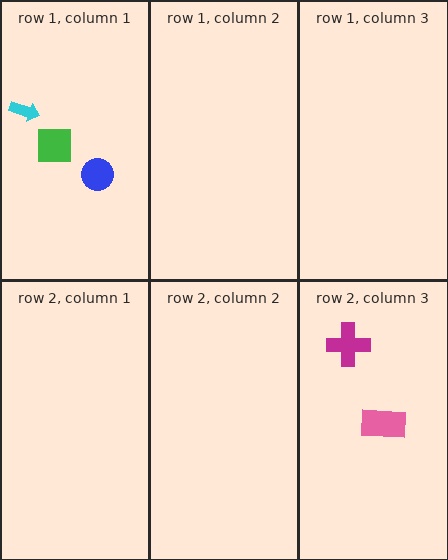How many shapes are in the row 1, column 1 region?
3.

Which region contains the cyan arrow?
The row 1, column 1 region.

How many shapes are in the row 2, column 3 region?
2.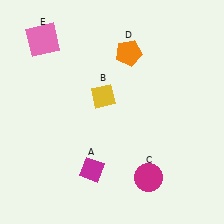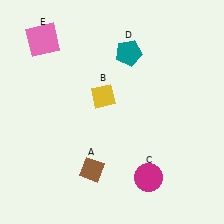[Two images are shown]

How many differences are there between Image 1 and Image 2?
There are 2 differences between the two images.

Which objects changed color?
A changed from magenta to brown. D changed from orange to teal.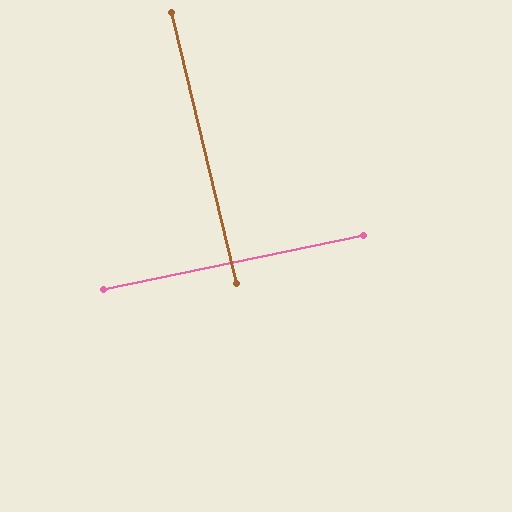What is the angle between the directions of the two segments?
Approximately 88 degrees.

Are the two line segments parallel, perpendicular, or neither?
Perpendicular — they meet at approximately 88°.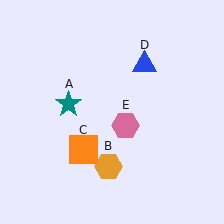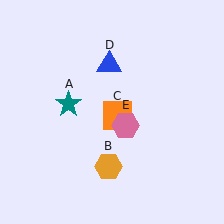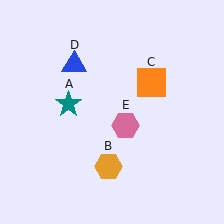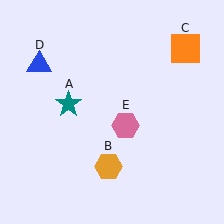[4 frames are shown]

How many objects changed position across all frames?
2 objects changed position: orange square (object C), blue triangle (object D).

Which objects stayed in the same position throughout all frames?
Teal star (object A) and orange hexagon (object B) and pink hexagon (object E) remained stationary.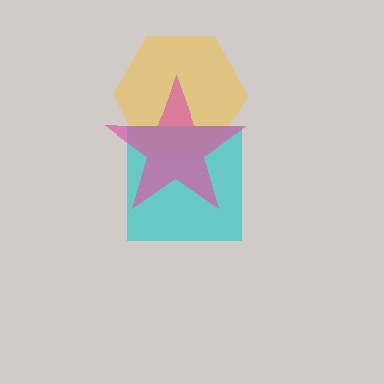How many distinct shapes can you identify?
There are 3 distinct shapes: a yellow hexagon, a cyan square, a pink star.